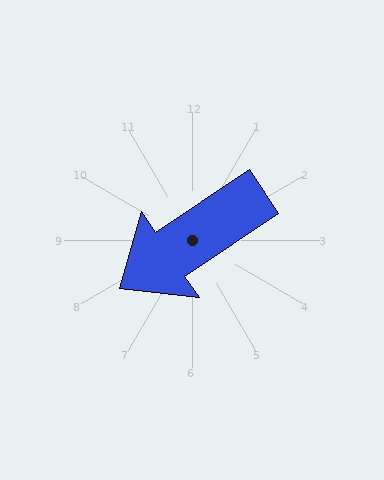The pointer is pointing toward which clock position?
Roughly 8 o'clock.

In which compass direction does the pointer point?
Southwest.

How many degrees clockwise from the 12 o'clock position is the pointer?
Approximately 236 degrees.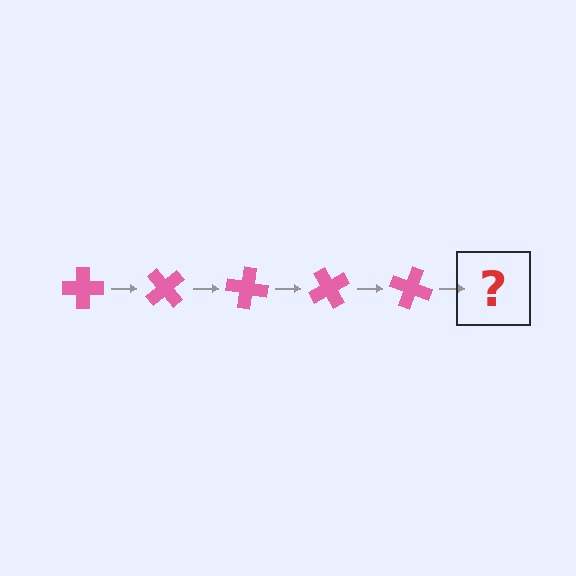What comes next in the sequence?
The next element should be a pink cross rotated 250 degrees.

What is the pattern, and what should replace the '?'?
The pattern is that the cross rotates 50 degrees each step. The '?' should be a pink cross rotated 250 degrees.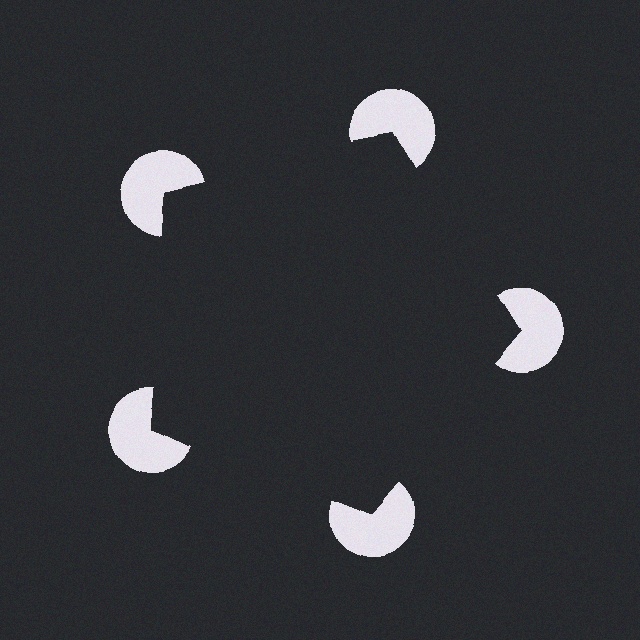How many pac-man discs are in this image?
There are 5 — one at each vertex of the illusory pentagon.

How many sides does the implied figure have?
5 sides.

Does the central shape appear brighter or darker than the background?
It typically appears slightly darker than the background, even though no actual brightness change is drawn.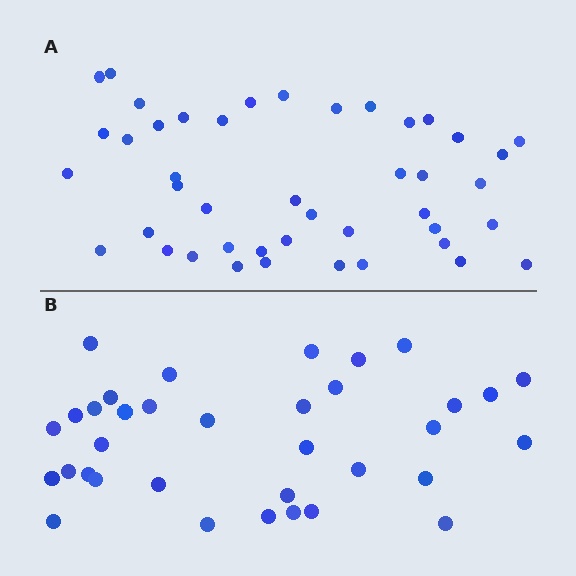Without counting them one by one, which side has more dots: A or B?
Region A (the top region) has more dots.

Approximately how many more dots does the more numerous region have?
Region A has roughly 8 or so more dots than region B.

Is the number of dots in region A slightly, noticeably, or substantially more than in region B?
Region A has noticeably more, but not dramatically so. The ratio is roughly 1.3 to 1.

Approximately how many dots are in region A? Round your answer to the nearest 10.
About 40 dots. (The exact count is 44, which rounds to 40.)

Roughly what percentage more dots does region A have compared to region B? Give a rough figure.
About 25% more.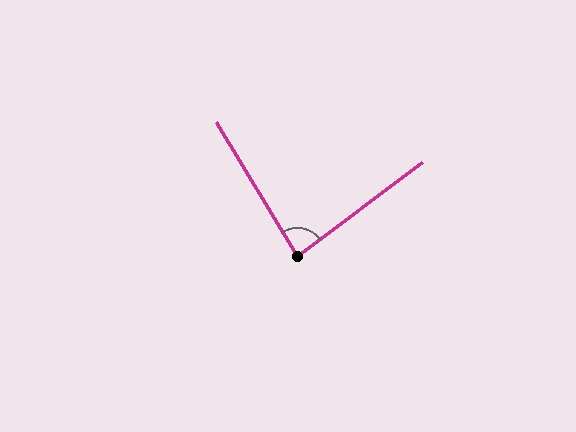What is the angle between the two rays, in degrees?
Approximately 84 degrees.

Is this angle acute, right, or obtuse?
It is acute.